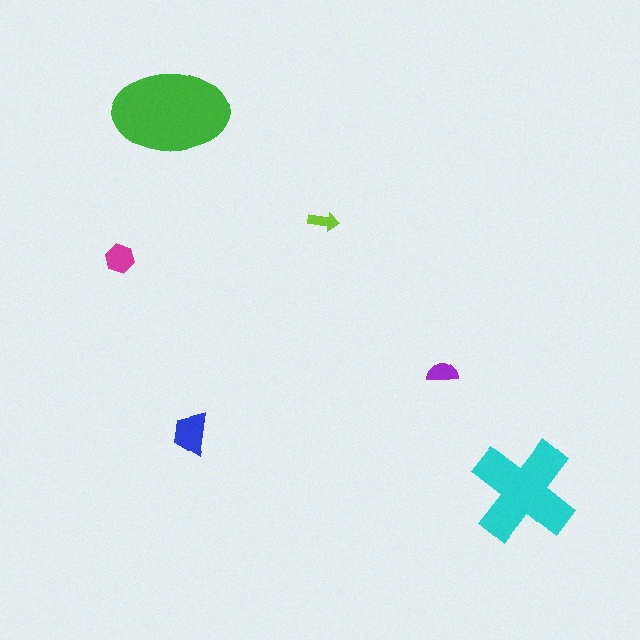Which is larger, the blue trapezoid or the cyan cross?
The cyan cross.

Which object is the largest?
The green ellipse.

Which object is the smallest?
The lime arrow.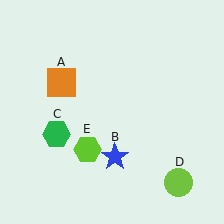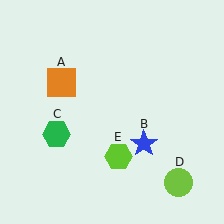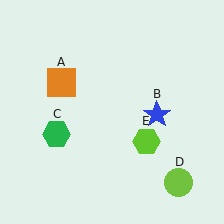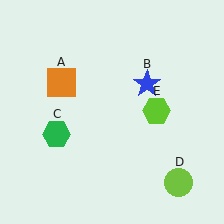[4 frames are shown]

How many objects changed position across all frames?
2 objects changed position: blue star (object B), lime hexagon (object E).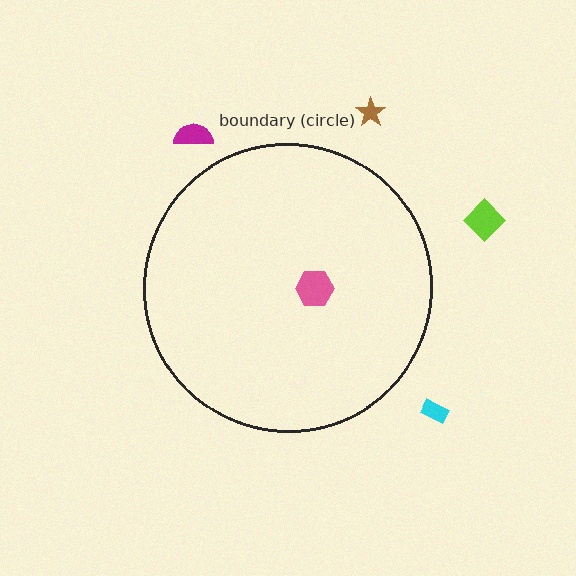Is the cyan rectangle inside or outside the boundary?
Outside.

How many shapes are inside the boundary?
1 inside, 4 outside.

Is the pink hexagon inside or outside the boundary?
Inside.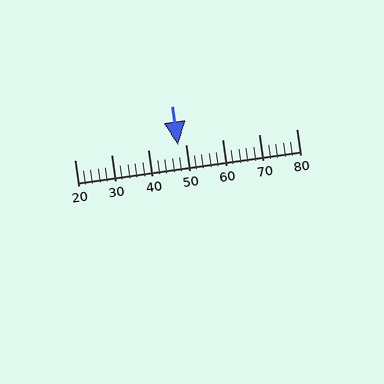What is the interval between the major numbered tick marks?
The major tick marks are spaced 10 units apart.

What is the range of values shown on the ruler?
The ruler shows values from 20 to 80.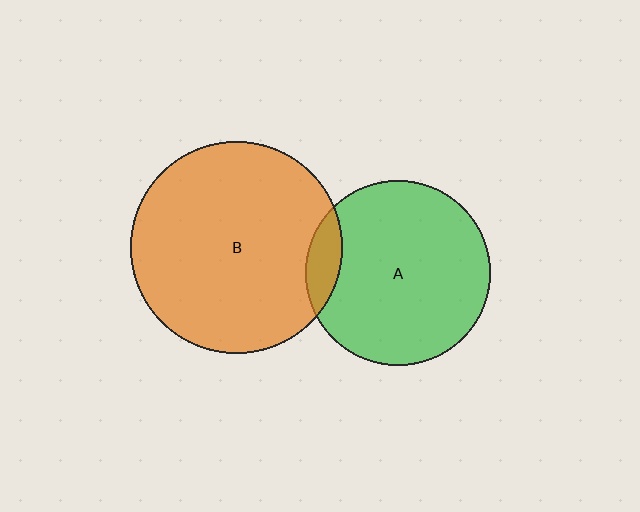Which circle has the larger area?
Circle B (orange).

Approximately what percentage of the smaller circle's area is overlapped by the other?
Approximately 10%.